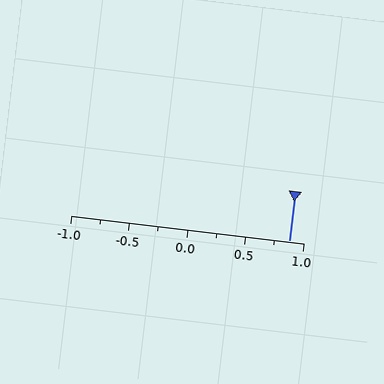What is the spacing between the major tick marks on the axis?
The major ticks are spaced 0.5 apart.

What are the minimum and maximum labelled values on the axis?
The axis runs from -1.0 to 1.0.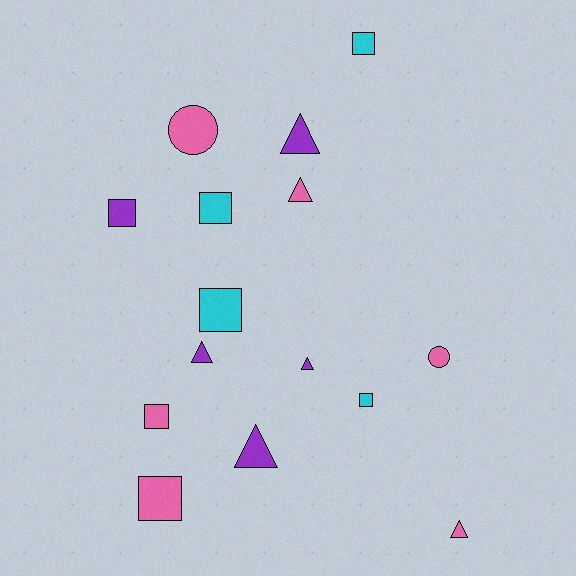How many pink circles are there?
There are 2 pink circles.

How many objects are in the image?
There are 15 objects.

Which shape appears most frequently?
Square, with 7 objects.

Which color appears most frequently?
Pink, with 6 objects.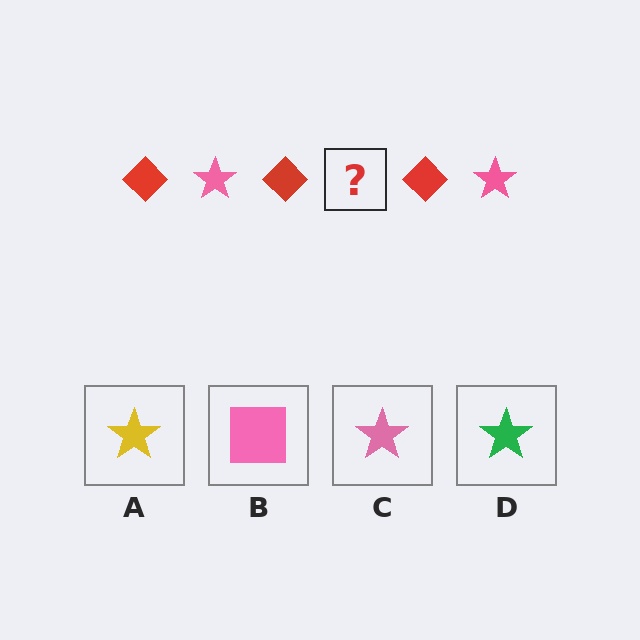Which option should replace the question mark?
Option C.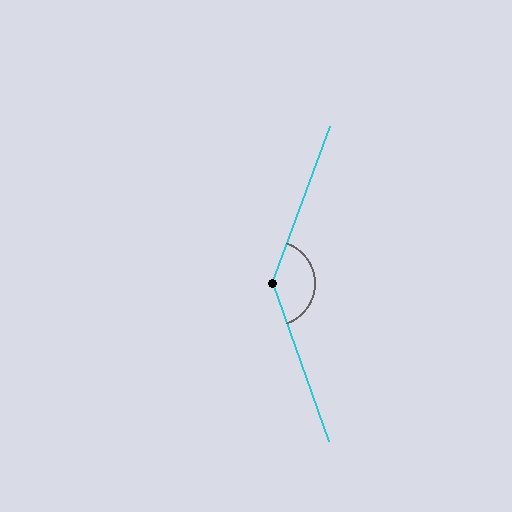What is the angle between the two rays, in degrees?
Approximately 140 degrees.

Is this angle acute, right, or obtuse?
It is obtuse.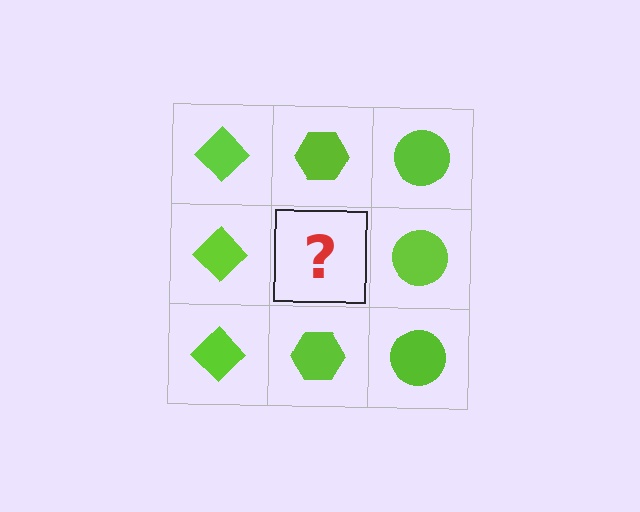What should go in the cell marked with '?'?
The missing cell should contain a lime hexagon.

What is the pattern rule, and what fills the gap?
The rule is that each column has a consistent shape. The gap should be filled with a lime hexagon.